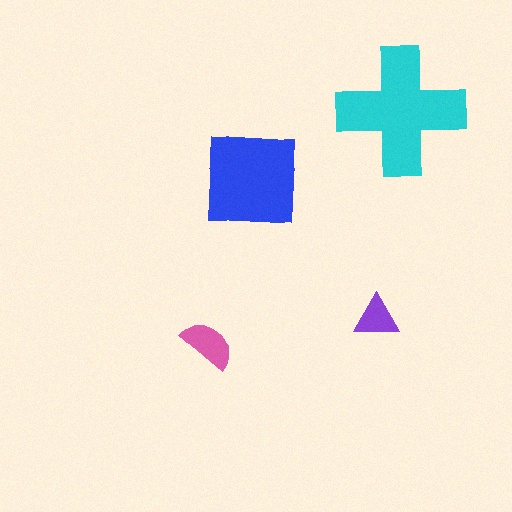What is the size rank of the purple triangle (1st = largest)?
4th.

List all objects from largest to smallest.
The cyan cross, the blue square, the pink semicircle, the purple triangle.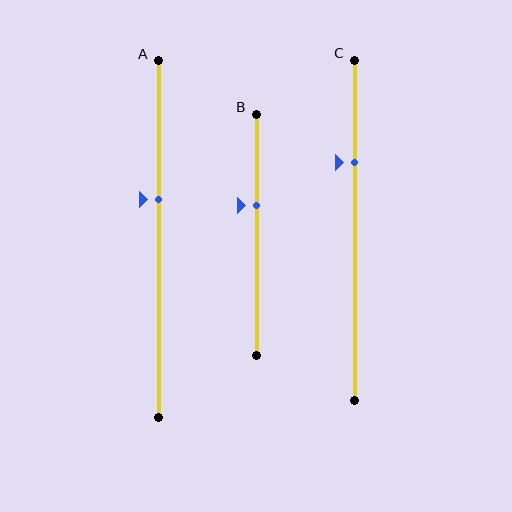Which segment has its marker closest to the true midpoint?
Segment A has its marker closest to the true midpoint.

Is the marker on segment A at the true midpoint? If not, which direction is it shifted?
No, the marker on segment A is shifted upward by about 11% of the segment length.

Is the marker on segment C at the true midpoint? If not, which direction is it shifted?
No, the marker on segment C is shifted upward by about 20% of the segment length.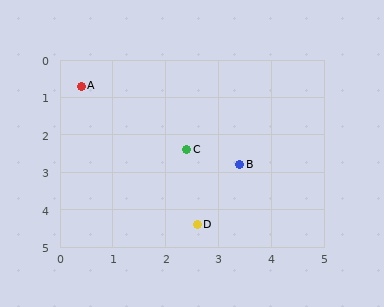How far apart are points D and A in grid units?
Points D and A are about 4.3 grid units apart.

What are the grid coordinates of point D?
Point D is at approximately (2.6, 4.4).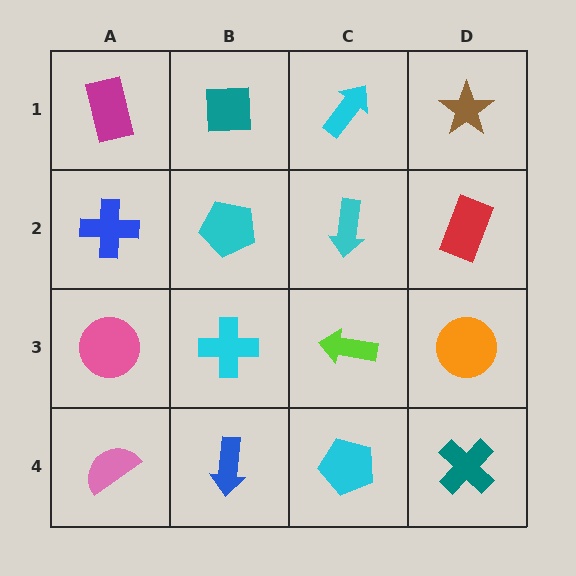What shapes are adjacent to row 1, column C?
A cyan arrow (row 2, column C), a teal square (row 1, column B), a brown star (row 1, column D).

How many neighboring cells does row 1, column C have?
3.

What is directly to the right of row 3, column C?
An orange circle.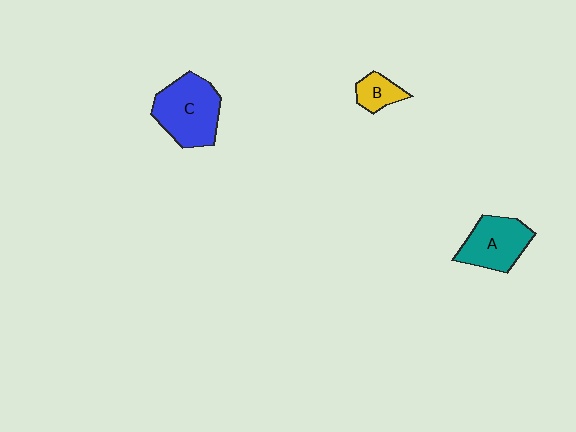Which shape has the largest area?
Shape C (blue).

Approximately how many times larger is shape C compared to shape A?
Approximately 1.3 times.